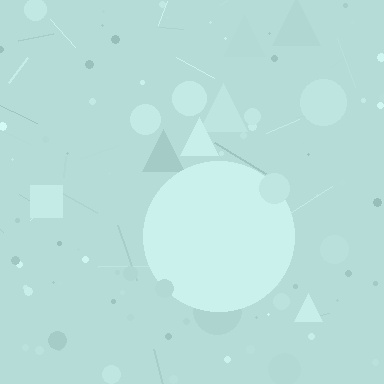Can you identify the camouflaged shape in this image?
The camouflaged shape is a circle.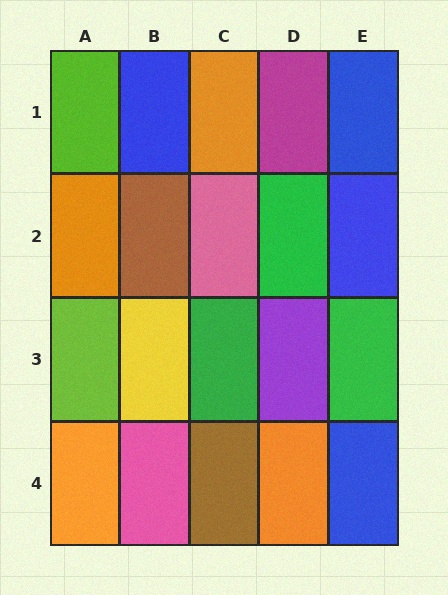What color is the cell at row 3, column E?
Green.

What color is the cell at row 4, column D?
Orange.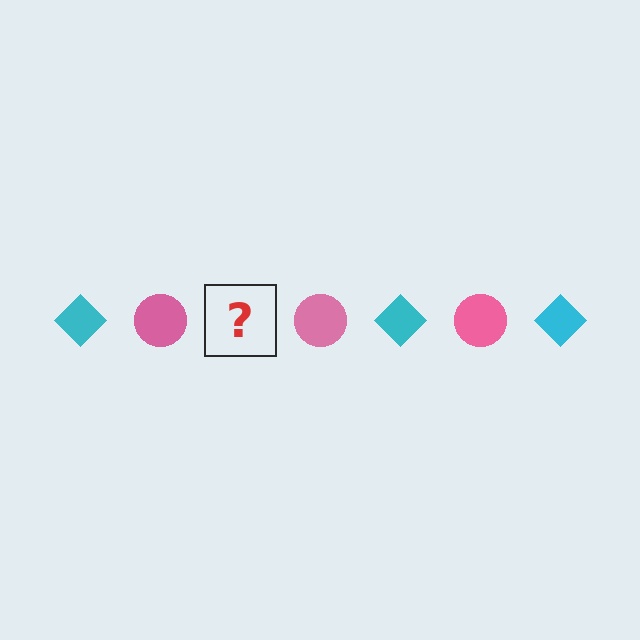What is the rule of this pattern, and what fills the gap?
The rule is that the pattern alternates between cyan diamond and pink circle. The gap should be filled with a cyan diamond.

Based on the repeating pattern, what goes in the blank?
The blank should be a cyan diamond.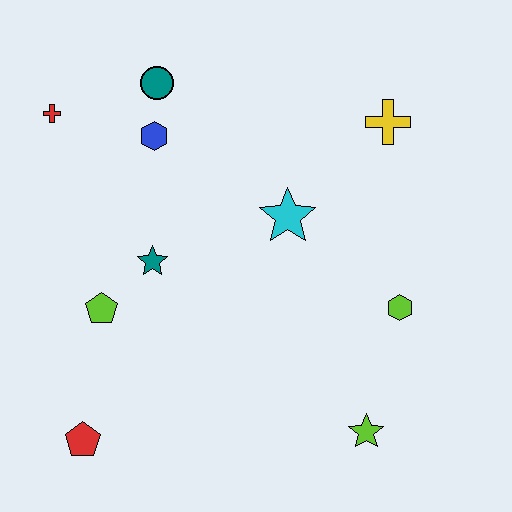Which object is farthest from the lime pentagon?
The yellow cross is farthest from the lime pentagon.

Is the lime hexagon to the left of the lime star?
No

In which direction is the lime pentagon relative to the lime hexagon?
The lime pentagon is to the left of the lime hexagon.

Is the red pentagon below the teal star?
Yes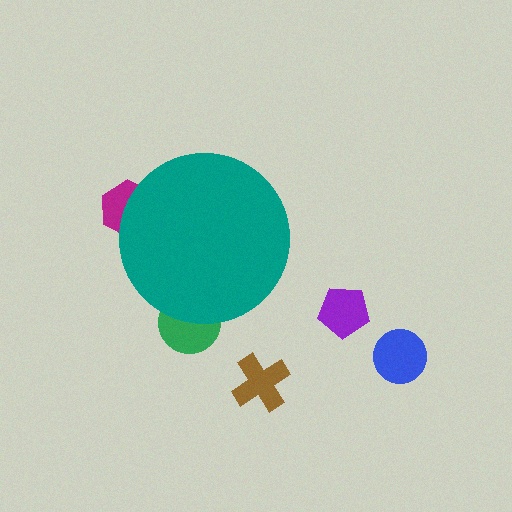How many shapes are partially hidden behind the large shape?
2 shapes are partially hidden.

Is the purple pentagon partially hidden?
No, the purple pentagon is fully visible.